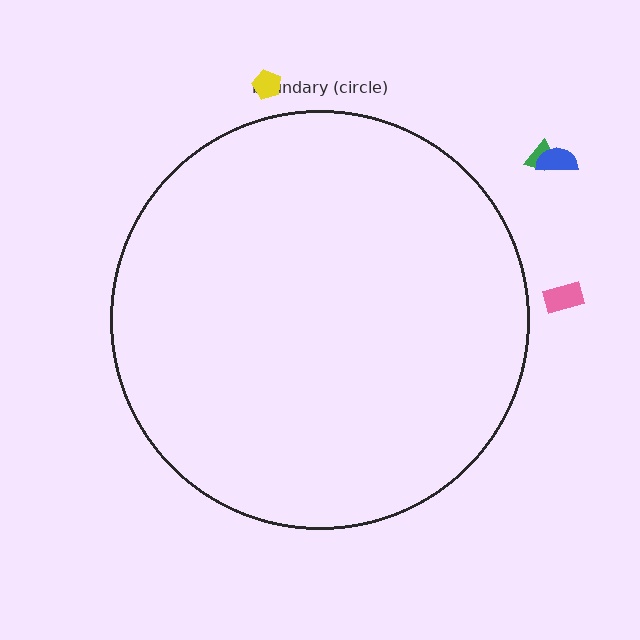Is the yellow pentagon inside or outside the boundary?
Outside.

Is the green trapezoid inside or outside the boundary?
Outside.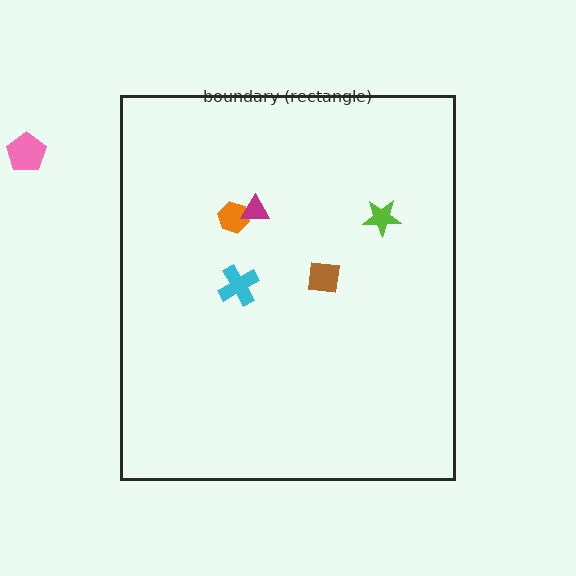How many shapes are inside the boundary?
5 inside, 1 outside.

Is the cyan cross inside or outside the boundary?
Inside.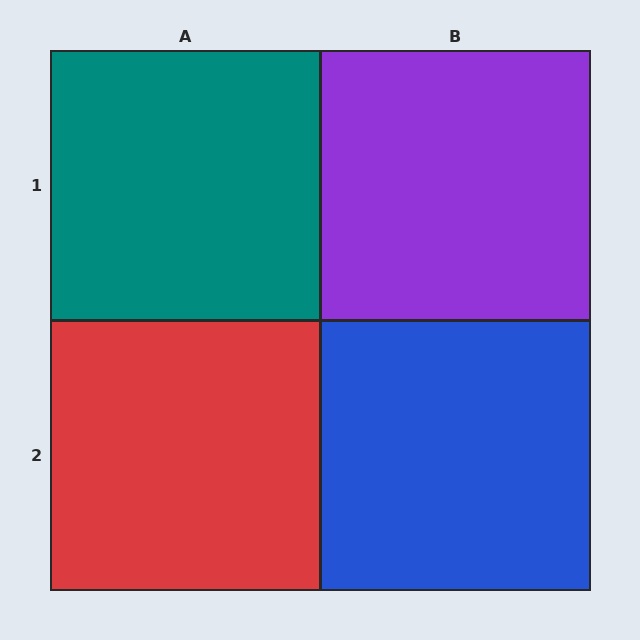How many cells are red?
1 cell is red.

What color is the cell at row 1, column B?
Purple.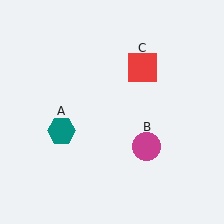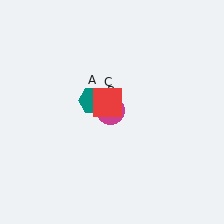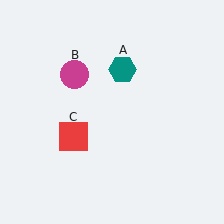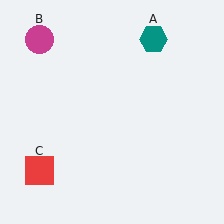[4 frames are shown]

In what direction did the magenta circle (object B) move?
The magenta circle (object B) moved up and to the left.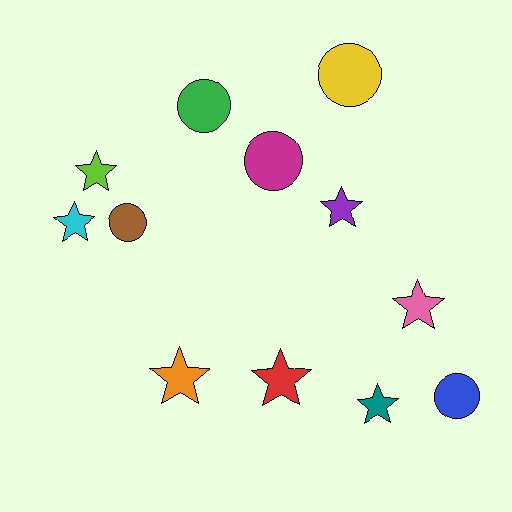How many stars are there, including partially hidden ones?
There are 7 stars.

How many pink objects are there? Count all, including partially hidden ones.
There is 1 pink object.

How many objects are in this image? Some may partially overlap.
There are 12 objects.